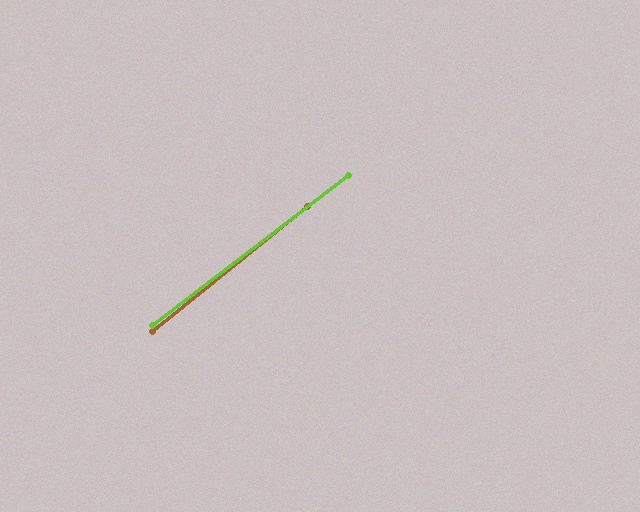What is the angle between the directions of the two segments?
Approximately 1 degree.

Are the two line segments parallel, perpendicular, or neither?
Parallel — their directions differ by only 1.4°.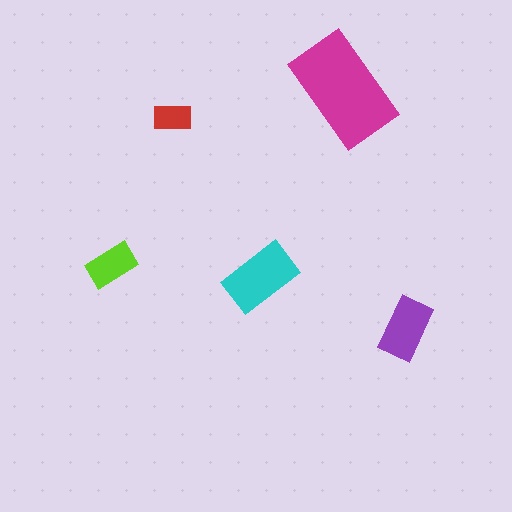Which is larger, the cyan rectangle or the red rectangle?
The cyan one.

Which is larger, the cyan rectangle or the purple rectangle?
The cyan one.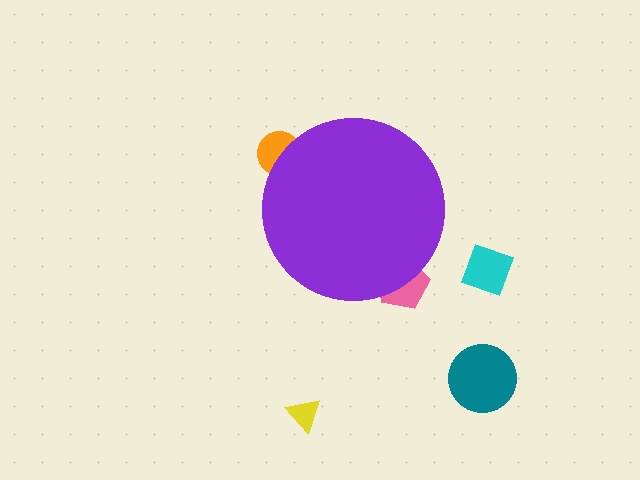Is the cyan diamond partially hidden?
No, the cyan diamond is fully visible.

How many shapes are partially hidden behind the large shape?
2 shapes are partially hidden.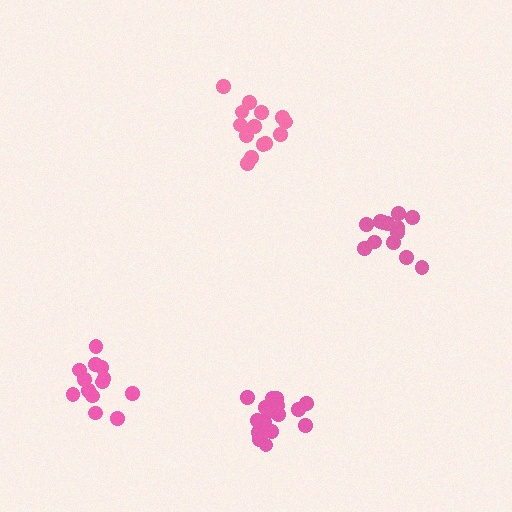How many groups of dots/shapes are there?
There are 4 groups.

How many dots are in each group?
Group 1: 14 dots, Group 2: 13 dots, Group 3: 18 dots, Group 4: 14 dots (59 total).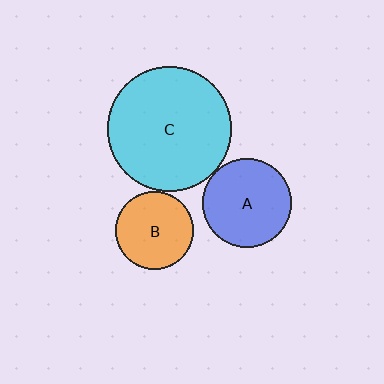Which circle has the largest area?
Circle C (cyan).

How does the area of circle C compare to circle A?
Approximately 2.0 times.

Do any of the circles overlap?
No, none of the circles overlap.